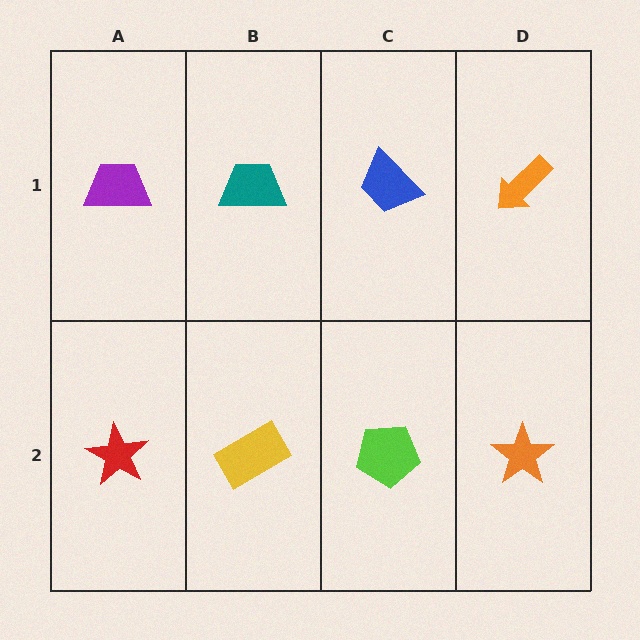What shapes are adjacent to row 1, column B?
A yellow rectangle (row 2, column B), a purple trapezoid (row 1, column A), a blue trapezoid (row 1, column C).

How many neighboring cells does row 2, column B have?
3.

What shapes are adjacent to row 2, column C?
A blue trapezoid (row 1, column C), a yellow rectangle (row 2, column B), an orange star (row 2, column D).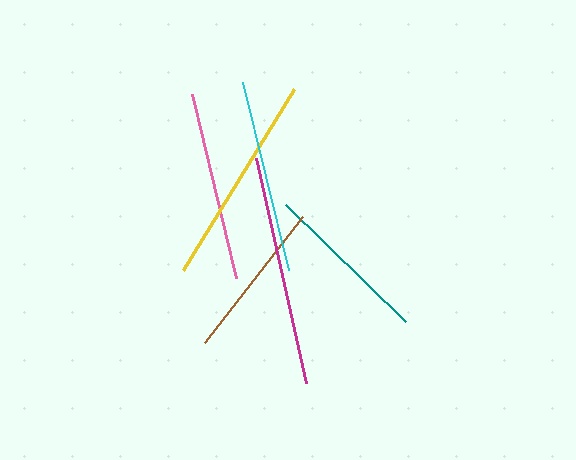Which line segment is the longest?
The magenta line is the longest at approximately 231 pixels.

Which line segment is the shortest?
The brown line is the shortest at approximately 160 pixels.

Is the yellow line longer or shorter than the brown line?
The yellow line is longer than the brown line.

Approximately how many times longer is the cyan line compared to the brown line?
The cyan line is approximately 1.2 times the length of the brown line.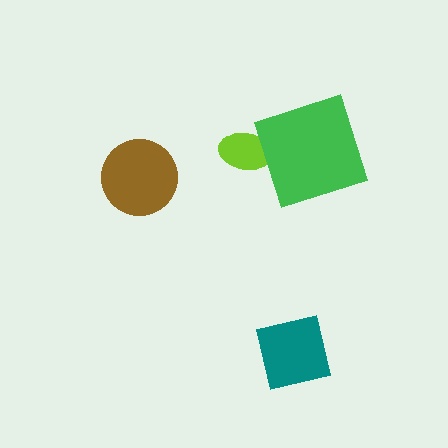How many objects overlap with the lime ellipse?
1 object overlaps with the lime ellipse.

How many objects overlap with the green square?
1 object overlaps with the green square.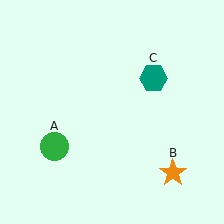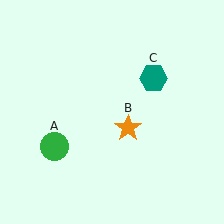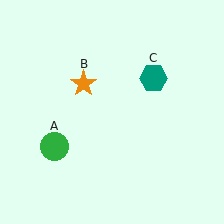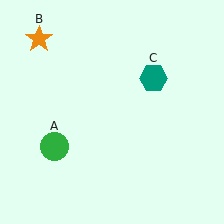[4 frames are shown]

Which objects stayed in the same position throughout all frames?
Green circle (object A) and teal hexagon (object C) remained stationary.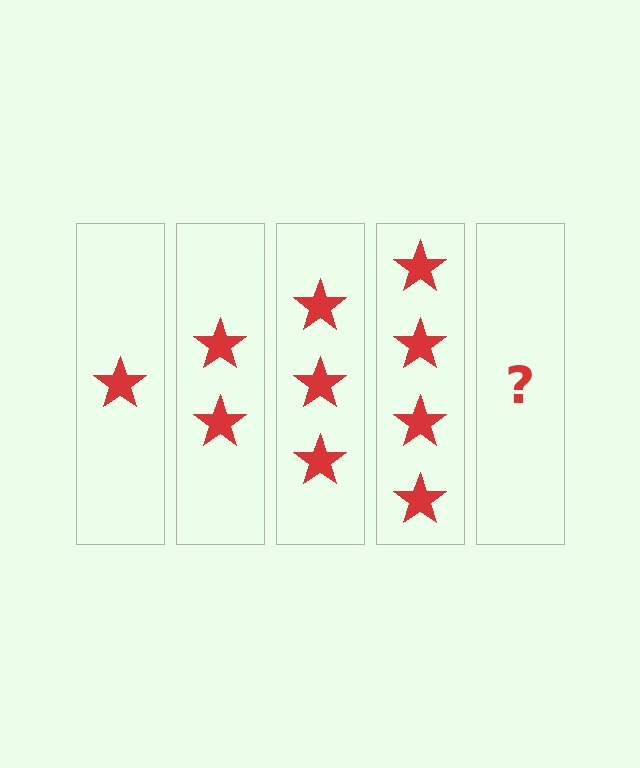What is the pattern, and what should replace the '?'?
The pattern is that each step adds one more star. The '?' should be 5 stars.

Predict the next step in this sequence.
The next step is 5 stars.